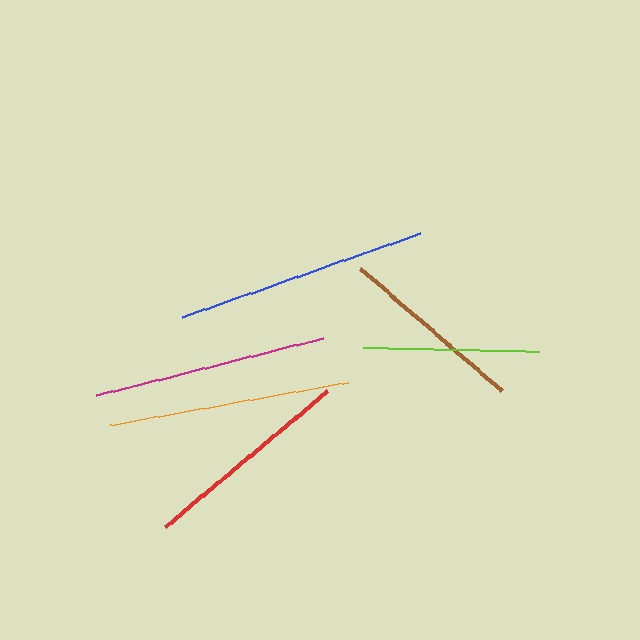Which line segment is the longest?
The blue line is the longest at approximately 252 pixels.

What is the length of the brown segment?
The brown segment is approximately 187 pixels long.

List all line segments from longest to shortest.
From longest to shortest: blue, orange, magenta, red, brown, lime.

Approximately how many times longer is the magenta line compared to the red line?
The magenta line is approximately 1.1 times the length of the red line.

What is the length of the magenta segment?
The magenta segment is approximately 234 pixels long.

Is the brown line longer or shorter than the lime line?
The brown line is longer than the lime line.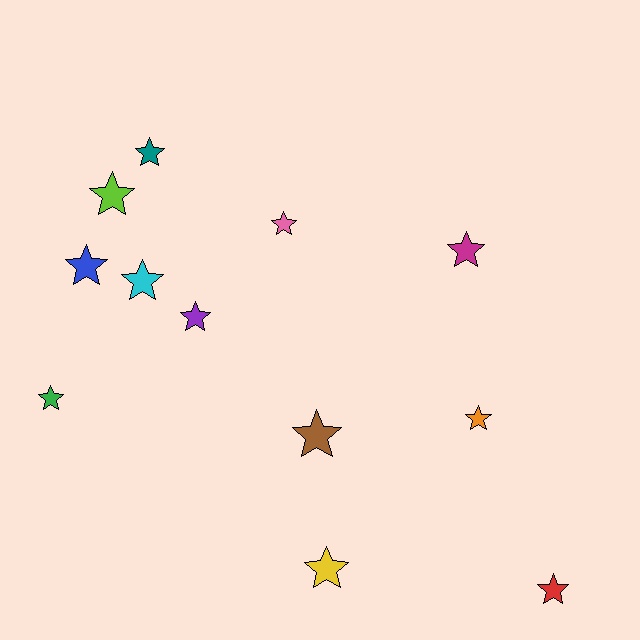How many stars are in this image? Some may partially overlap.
There are 12 stars.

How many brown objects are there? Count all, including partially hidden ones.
There is 1 brown object.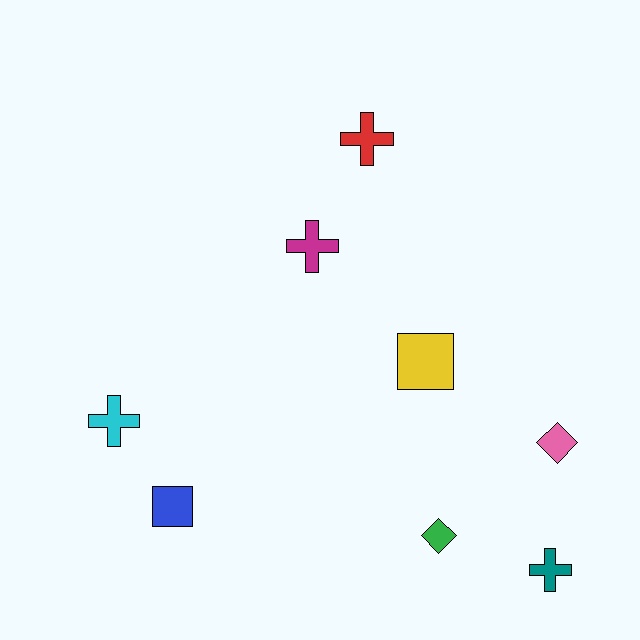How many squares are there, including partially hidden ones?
There are 2 squares.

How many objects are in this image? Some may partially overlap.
There are 8 objects.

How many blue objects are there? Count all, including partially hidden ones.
There is 1 blue object.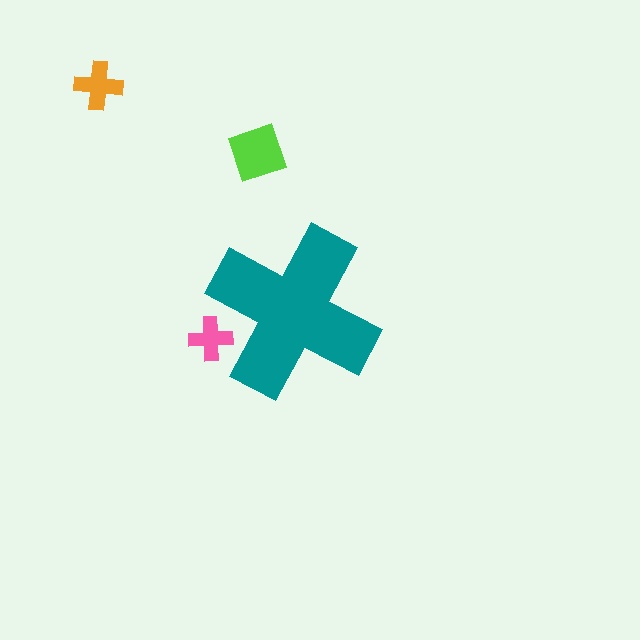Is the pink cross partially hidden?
Yes, the pink cross is partially hidden behind the teal cross.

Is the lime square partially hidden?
No, the lime square is fully visible.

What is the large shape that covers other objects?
A teal cross.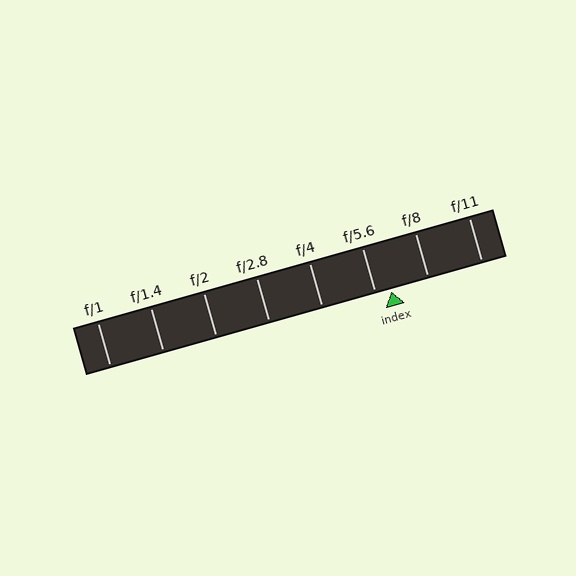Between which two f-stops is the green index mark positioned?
The index mark is between f/5.6 and f/8.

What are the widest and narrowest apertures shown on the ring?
The widest aperture shown is f/1 and the narrowest is f/11.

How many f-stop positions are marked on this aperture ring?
There are 8 f-stop positions marked.